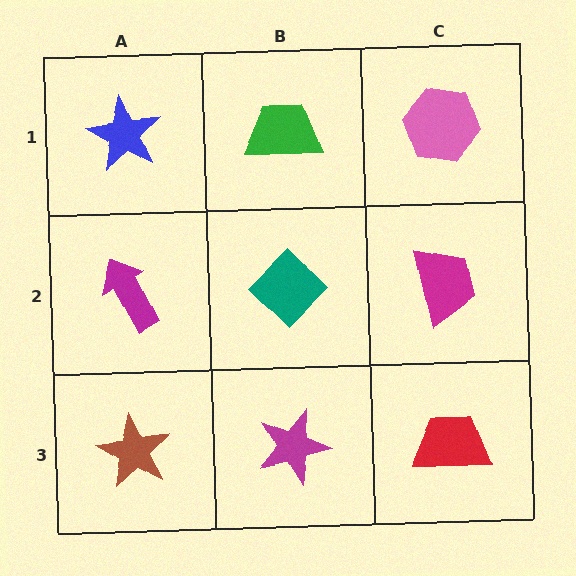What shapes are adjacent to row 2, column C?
A pink hexagon (row 1, column C), a red trapezoid (row 3, column C), a teal diamond (row 2, column B).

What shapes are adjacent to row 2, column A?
A blue star (row 1, column A), a brown star (row 3, column A), a teal diamond (row 2, column B).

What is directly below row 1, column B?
A teal diamond.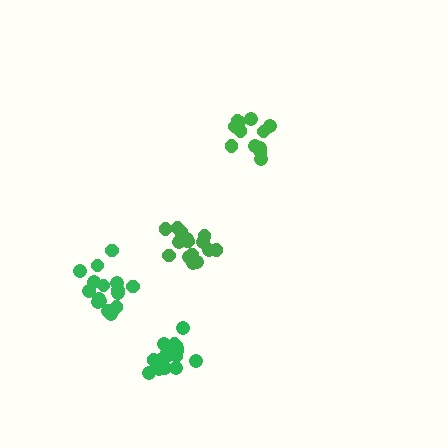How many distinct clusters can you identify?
There are 4 distinct clusters.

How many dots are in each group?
Group 1: 16 dots, Group 2: 12 dots, Group 3: 18 dots, Group 4: 16 dots (62 total).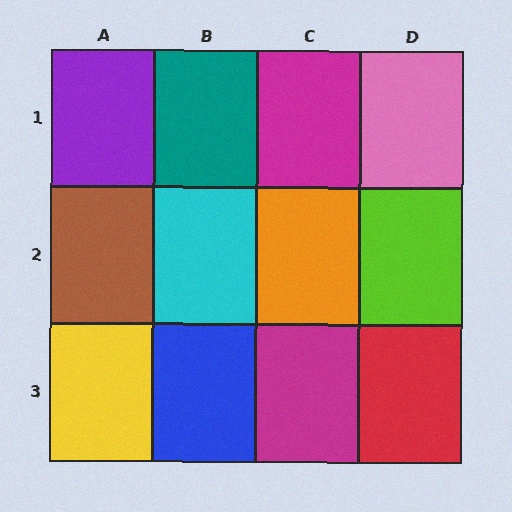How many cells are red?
1 cell is red.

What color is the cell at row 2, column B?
Cyan.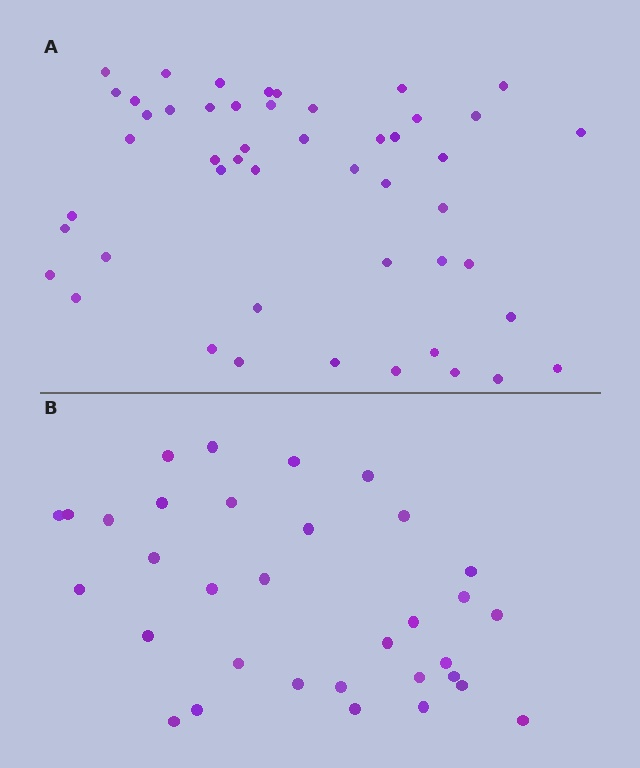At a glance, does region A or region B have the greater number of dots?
Region A (the top region) has more dots.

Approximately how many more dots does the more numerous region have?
Region A has approximately 15 more dots than region B.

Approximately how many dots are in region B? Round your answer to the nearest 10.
About 30 dots. (The exact count is 33, which rounds to 30.)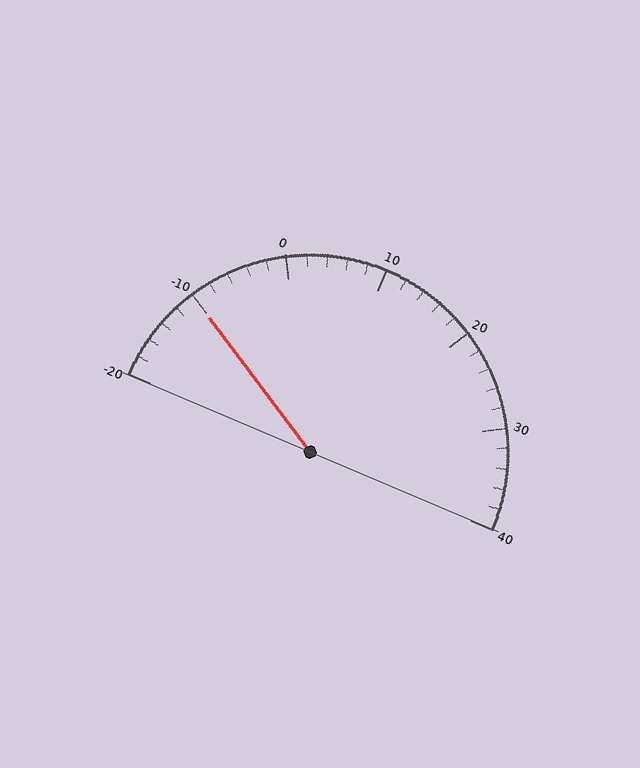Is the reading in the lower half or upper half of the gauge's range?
The reading is in the lower half of the range (-20 to 40).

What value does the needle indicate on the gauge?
The needle indicates approximately -10.